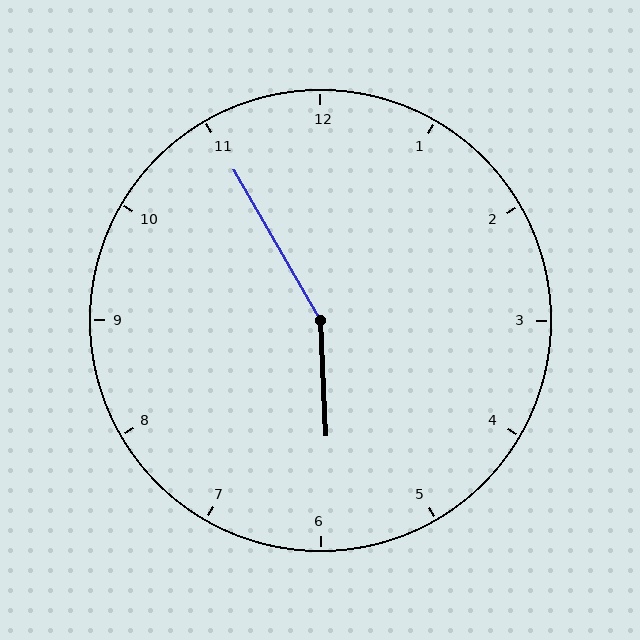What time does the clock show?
5:55.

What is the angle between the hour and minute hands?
Approximately 152 degrees.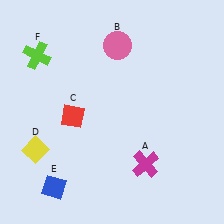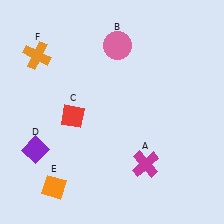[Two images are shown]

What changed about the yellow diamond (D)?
In Image 1, D is yellow. In Image 2, it changed to purple.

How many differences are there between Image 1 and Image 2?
There are 3 differences between the two images.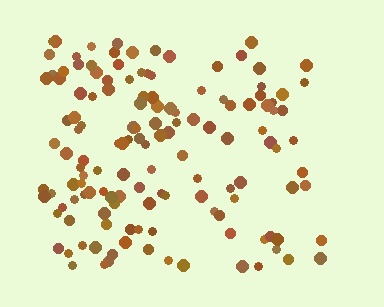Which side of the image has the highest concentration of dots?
The left.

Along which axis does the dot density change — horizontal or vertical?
Horizontal.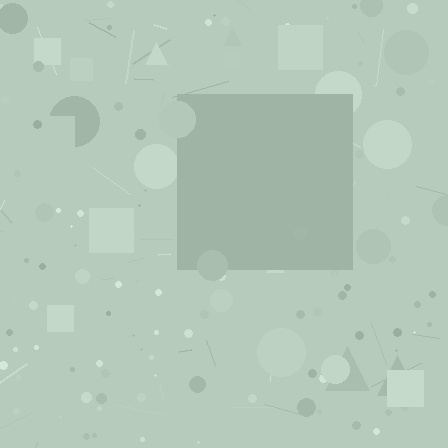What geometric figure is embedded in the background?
A square is embedded in the background.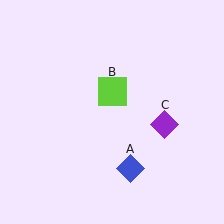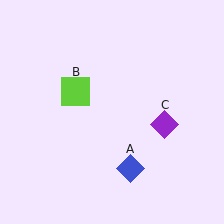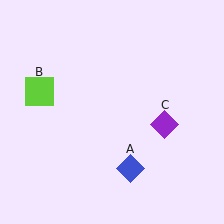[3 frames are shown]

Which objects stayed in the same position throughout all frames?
Blue diamond (object A) and purple diamond (object C) remained stationary.